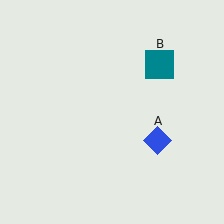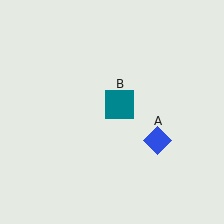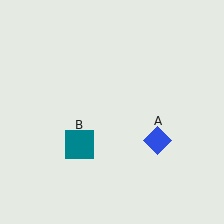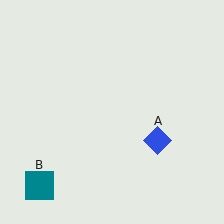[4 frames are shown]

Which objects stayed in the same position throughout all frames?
Blue diamond (object A) remained stationary.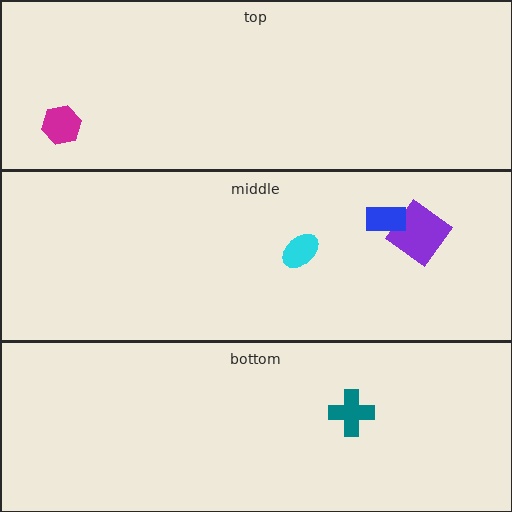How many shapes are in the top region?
1.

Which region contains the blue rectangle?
The middle region.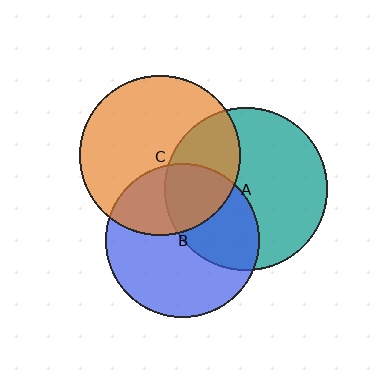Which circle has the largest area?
Circle A (teal).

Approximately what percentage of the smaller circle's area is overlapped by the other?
Approximately 30%.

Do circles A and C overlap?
Yes.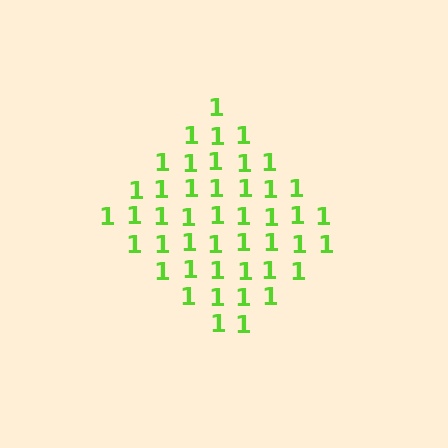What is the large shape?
The large shape is a diamond.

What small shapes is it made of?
It is made of small digit 1's.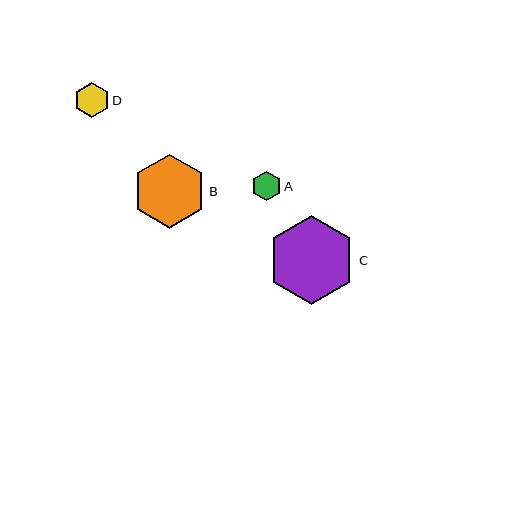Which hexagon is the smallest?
Hexagon A is the smallest with a size of approximately 29 pixels.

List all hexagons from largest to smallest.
From largest to smallest: C, B, D, A.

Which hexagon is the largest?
Hexagon C is the largest with a size of approximately 88 pixels.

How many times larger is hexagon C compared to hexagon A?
Hexagon C is approximately 3.0 times the size of hexagon A.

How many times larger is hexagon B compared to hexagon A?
Hexagon B is approximately 2.5 times the size of hexagon A.